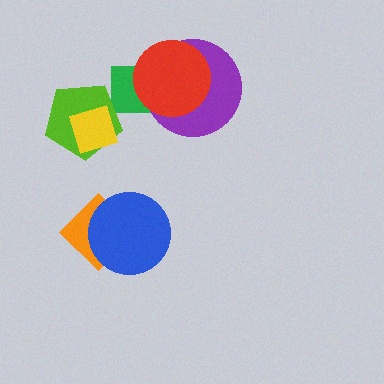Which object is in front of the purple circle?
The red circle is in front of the purple circle.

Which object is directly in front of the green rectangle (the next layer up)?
The purple circle is directly in front of the green rectangle.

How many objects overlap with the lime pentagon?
1 object overlaps with the lime pentagon.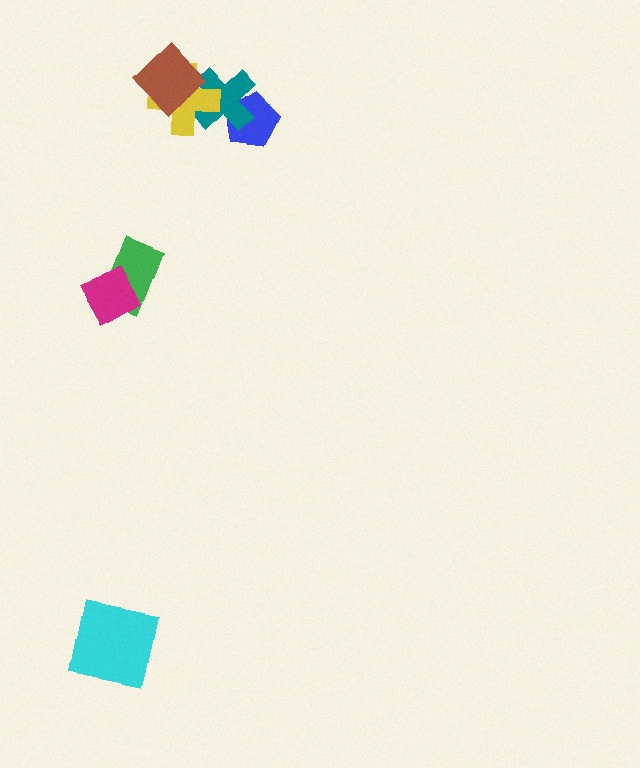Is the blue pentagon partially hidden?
Yes, it is partially covered by another shape.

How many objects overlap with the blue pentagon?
1 object overlaps with the blue pentagon.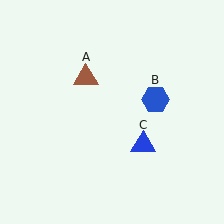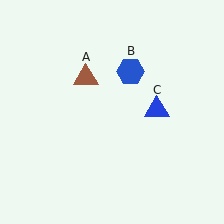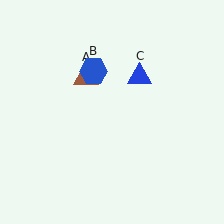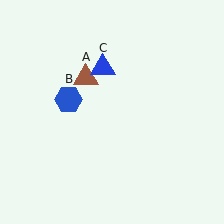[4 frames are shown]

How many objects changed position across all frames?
2 objects changed position: blue hexagon (object B), blue triangle (object C).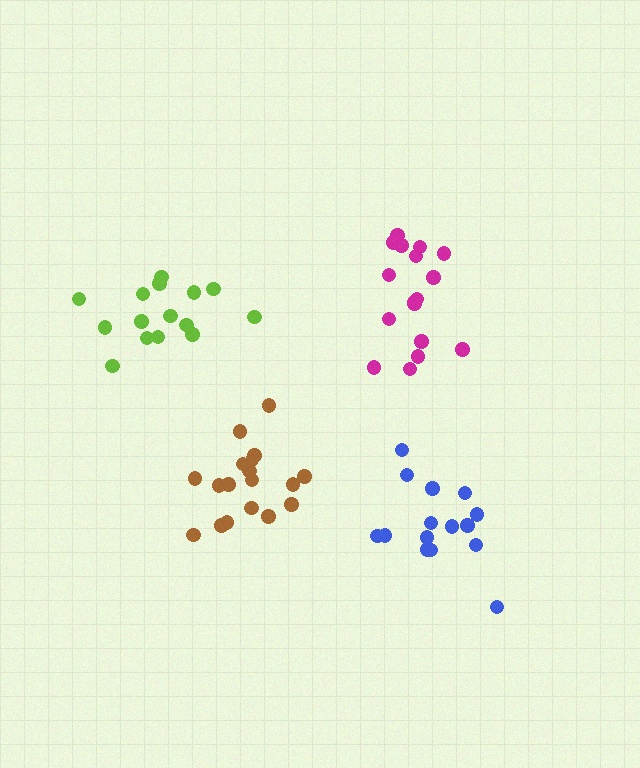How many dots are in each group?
Group 1: 18 dots, Group 2: 17 dots, Group 3: 15 dots, Group 4: 15 dots (65 total).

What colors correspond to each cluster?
The clusters are colored: brown, magenta, lime, blue.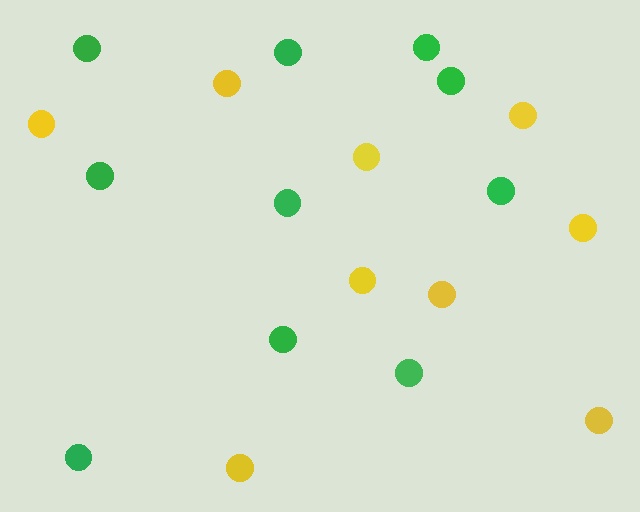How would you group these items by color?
There are 2 groups: one group of green circles (10) and one group of yellow circles (9).